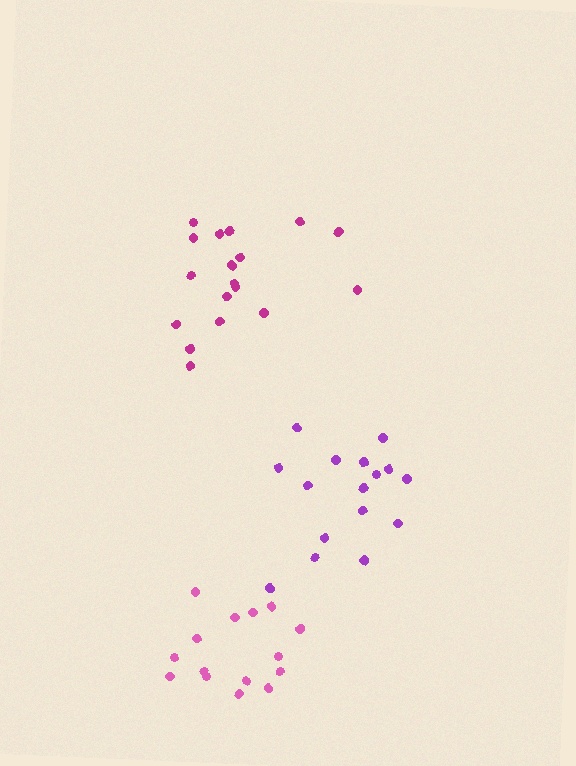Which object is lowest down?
The pink cluster is bottommost.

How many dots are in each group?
Group 1: 16 dots, Group 2: 18 dots, Group 3: 15 dots (49 total).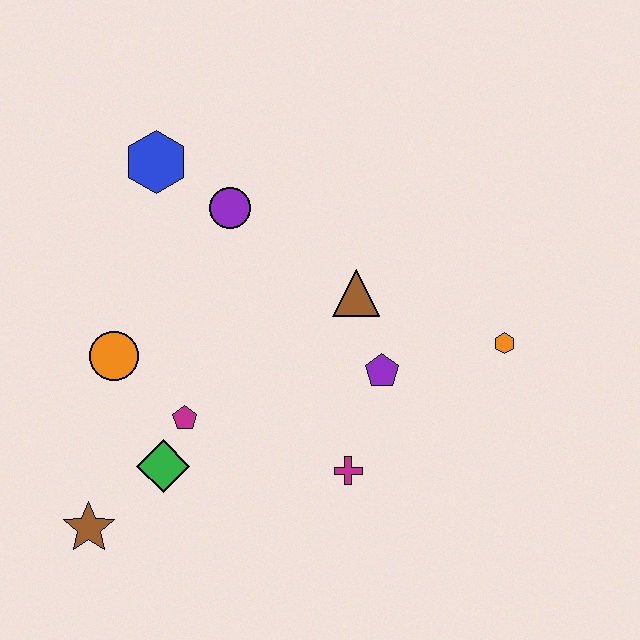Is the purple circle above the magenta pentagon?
Yes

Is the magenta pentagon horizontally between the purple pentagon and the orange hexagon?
No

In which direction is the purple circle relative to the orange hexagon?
The purple circle is to the left of the orange hexagon.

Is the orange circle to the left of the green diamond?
Yes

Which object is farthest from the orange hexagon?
The brown star is farthest from the orange hexagon.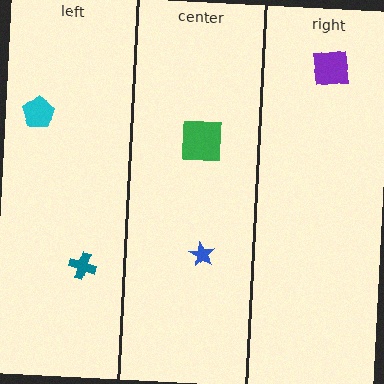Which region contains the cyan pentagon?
The left region.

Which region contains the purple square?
The right region.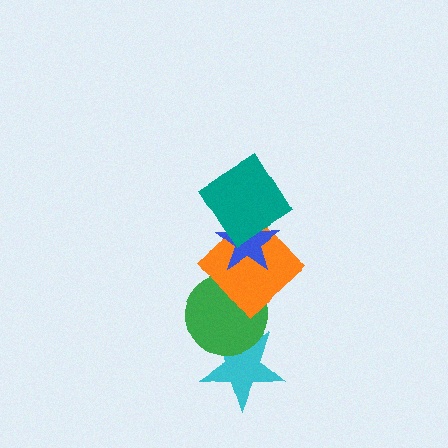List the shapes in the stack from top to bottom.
From top to bottom: the teal diamond, the blue star, the orange diamond, the green circle, the cyan star.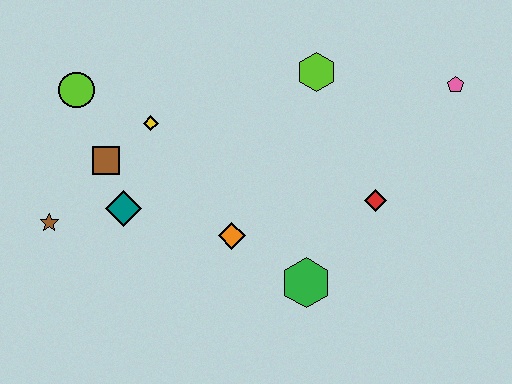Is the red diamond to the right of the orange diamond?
Yes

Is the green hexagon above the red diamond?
No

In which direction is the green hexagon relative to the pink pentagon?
The green hexagon is below the pink pentagon.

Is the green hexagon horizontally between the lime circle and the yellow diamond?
No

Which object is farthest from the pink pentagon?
The brown star is farthest from the pink pentagon.